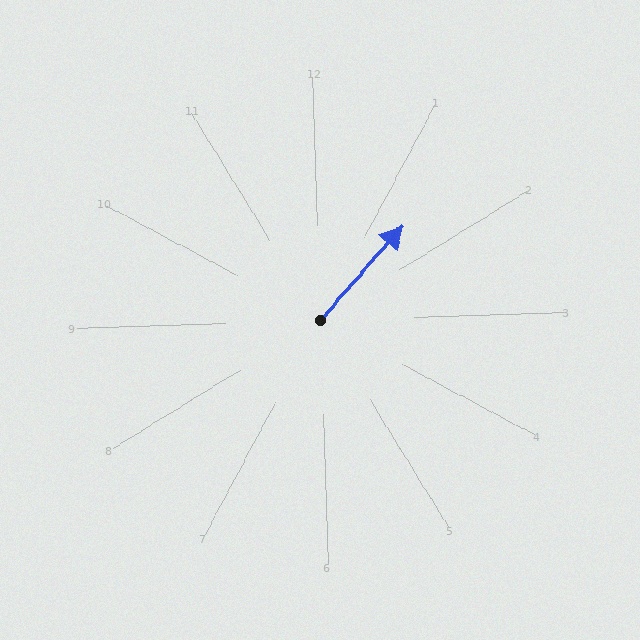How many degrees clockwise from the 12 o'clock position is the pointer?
Approximately 43 degrees.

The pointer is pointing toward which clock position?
Roughly 1 o'clock.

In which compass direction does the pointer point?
Northeast.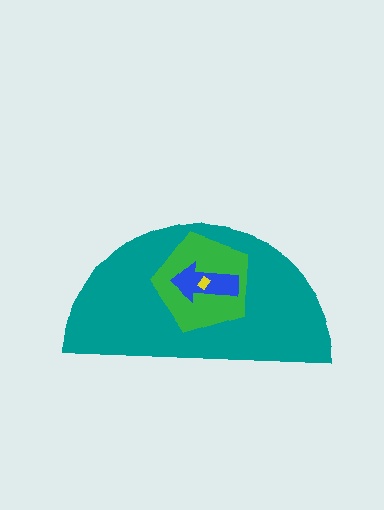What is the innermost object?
The yellow rectangle.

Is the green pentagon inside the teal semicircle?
Yes.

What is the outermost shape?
The teal semicircle.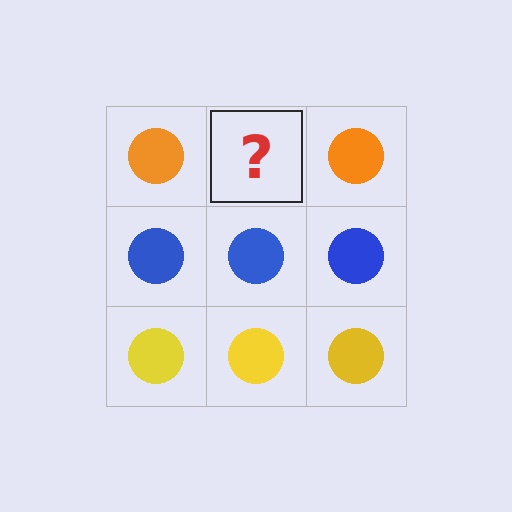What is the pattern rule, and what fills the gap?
The rule is that each row has a consistent color. The gap should be filled with an orange circle.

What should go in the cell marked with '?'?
The missing cell should contain an orange circle.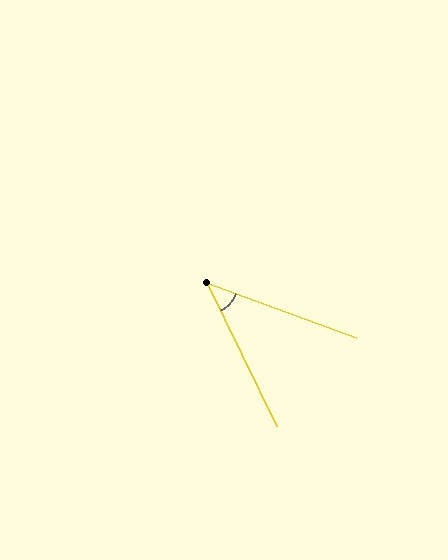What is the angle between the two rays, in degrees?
Approximately 44 degrees.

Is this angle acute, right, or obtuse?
It is acute.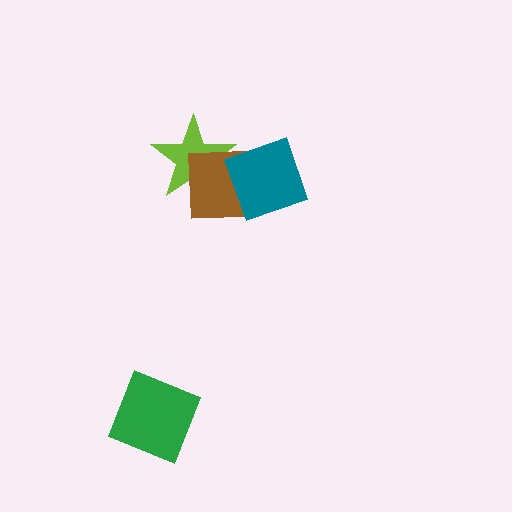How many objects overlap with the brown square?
2 objects overlap with the brown square.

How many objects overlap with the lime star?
2 objects overlap with the lime star.